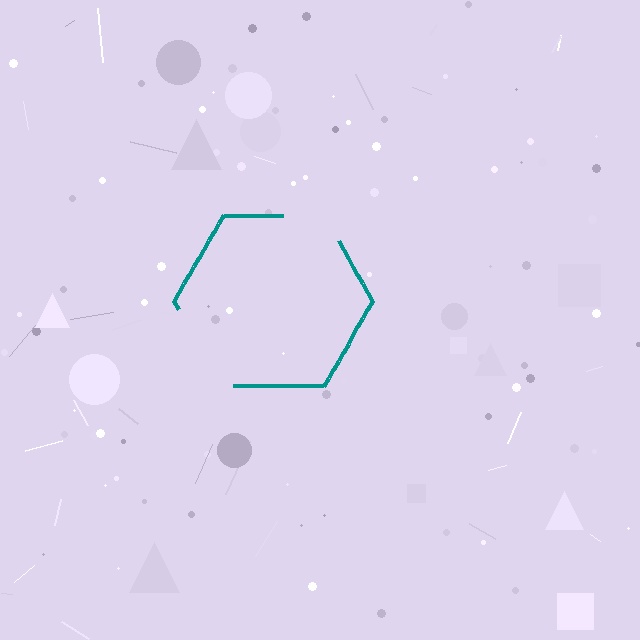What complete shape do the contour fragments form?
The contour fragments form a hexagon.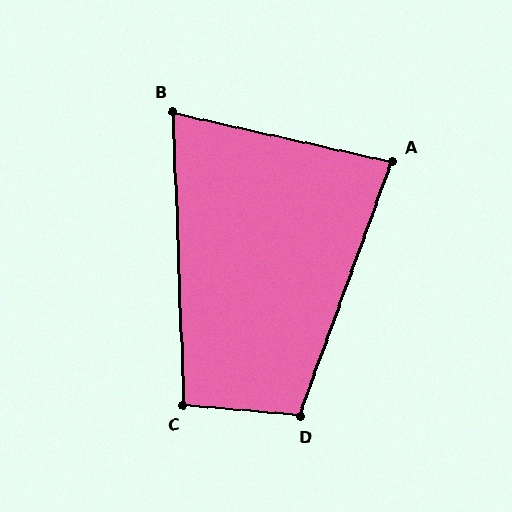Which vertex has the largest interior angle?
D, at approximately 105 degrees.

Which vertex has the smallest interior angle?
B, at approximately 75 degrees.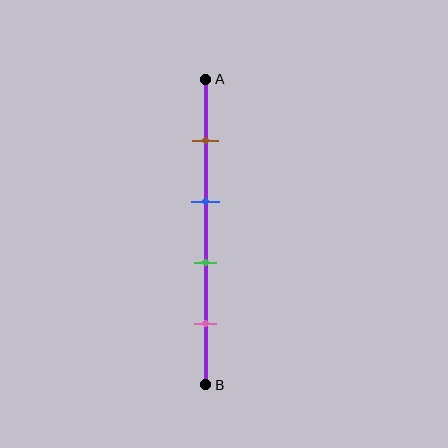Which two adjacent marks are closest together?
The blue and green marks are the closest adjacent pair.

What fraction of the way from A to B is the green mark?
The green mark is approximately 60% (0.6) of the way from A to B.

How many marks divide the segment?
There are 4 marks dividing the segment.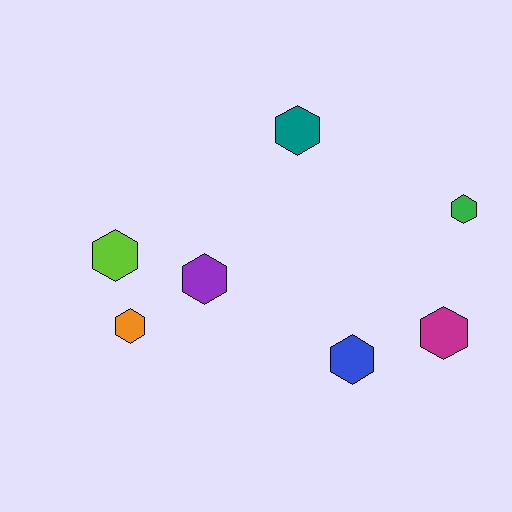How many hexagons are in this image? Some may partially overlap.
There are 7 hexagons.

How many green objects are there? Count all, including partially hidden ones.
There is 1 green object.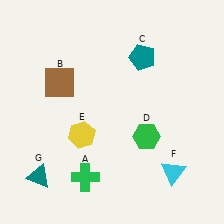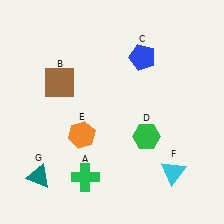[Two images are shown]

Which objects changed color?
C changed from teal to blue. E changed from yellow to orange.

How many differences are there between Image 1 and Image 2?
There are 2 differences between the two images.